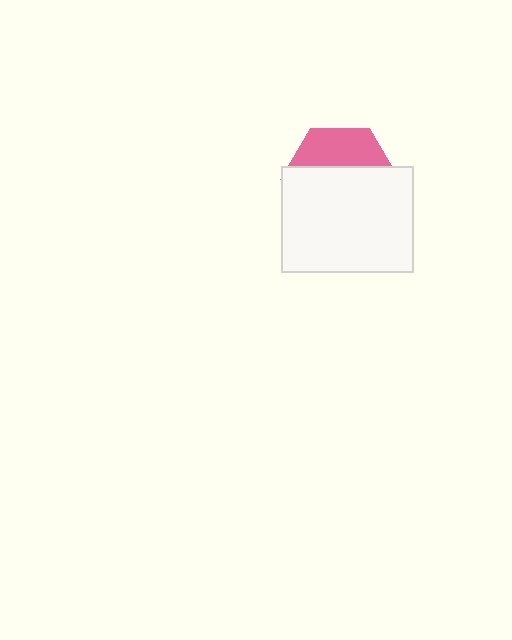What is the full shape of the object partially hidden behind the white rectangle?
The partially hidden object is a pink hexagon.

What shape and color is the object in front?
The object in front is a white rectangle.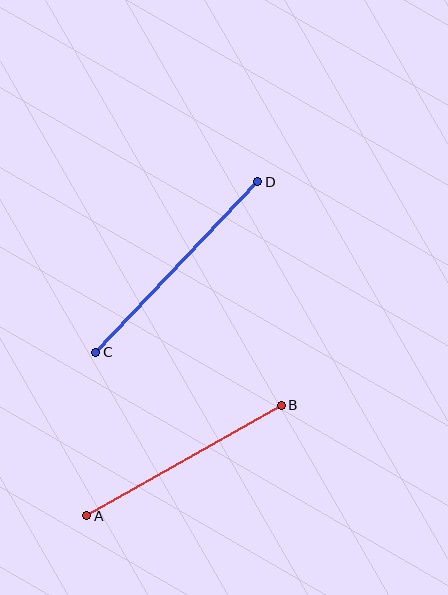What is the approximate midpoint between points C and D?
The midpoint is at approximately (177, 267) pixels.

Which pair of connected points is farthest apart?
Points C and D are farthest apart.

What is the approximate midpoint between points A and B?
The midpoint is at approximately (184, 461) pixels.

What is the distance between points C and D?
The distance is approximately 235 pixels.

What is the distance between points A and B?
The distance is approximately 223 pixels.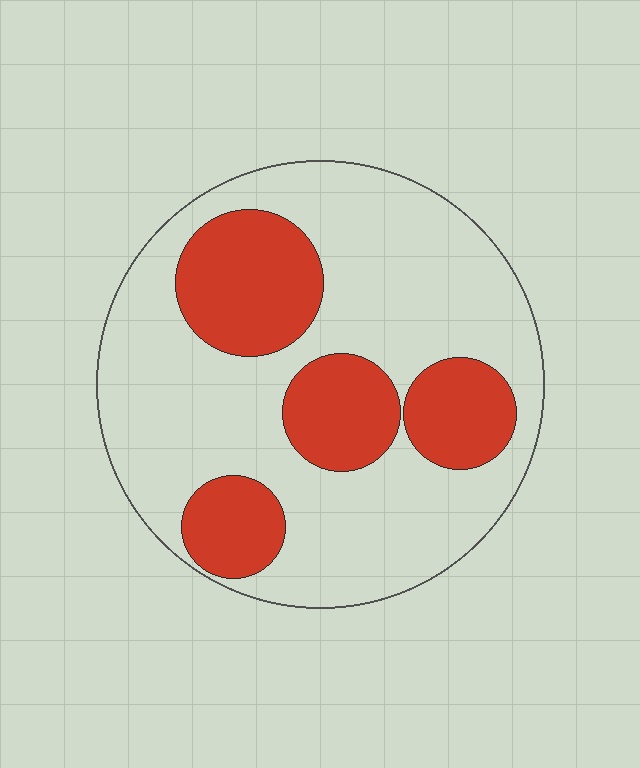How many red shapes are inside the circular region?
4.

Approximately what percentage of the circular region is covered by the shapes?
Approximately 30%.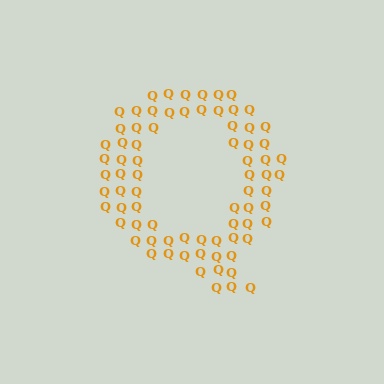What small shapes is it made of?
It is made of small letter Q's.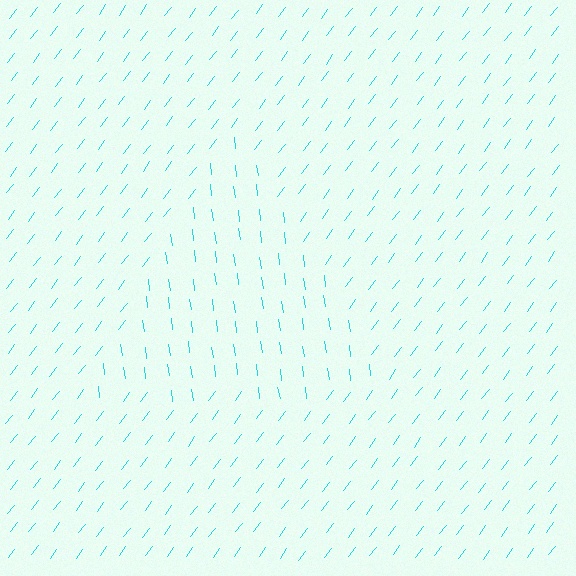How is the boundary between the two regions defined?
The boundary is defined purely by a change in line orientation (approximately 45 degrees difference). All lines are the same color and thickness.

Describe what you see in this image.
The image is filled with small cyan line segments. A triangle region in the image has lines oriented differently from the surrounding lines, creating a visible texture boundary.